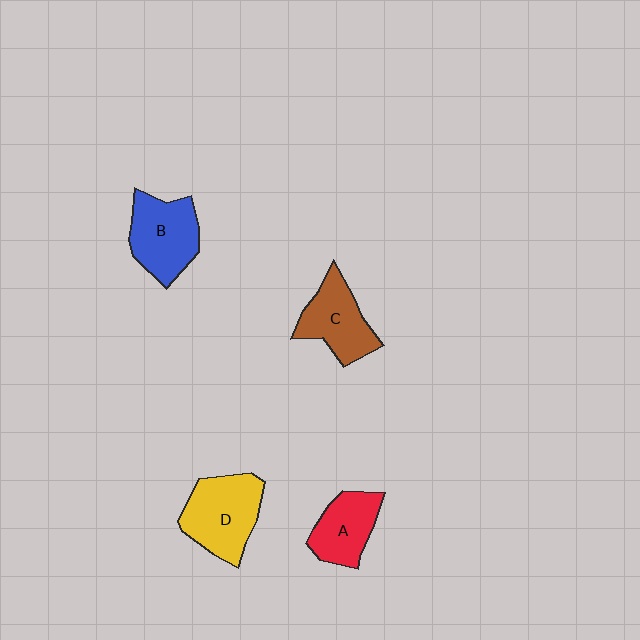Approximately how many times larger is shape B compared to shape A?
Approximately 1.3 times.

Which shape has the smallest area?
Shape A (red).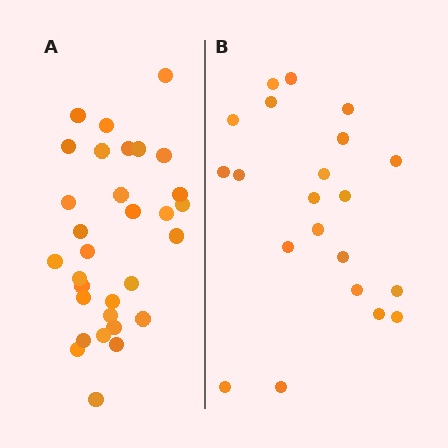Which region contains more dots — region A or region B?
Region A (the left region) has more dots.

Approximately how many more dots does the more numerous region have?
Region A has roughly 10 or so more dots than region B.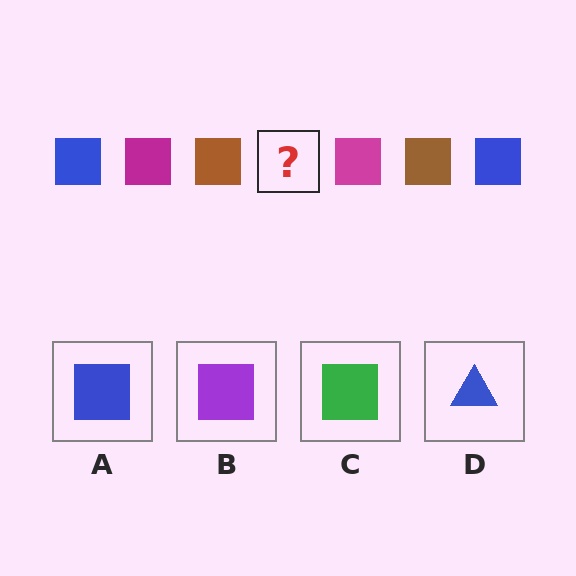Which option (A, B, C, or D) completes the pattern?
A.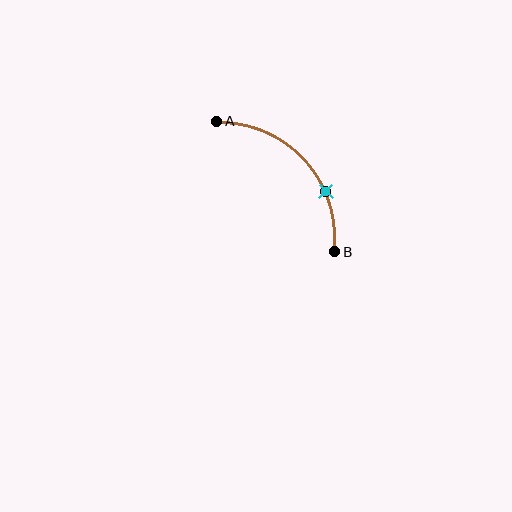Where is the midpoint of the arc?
The arc midpoint is the point on the curve farthest from the straight line joining A and B. It sits above and to the right of that line.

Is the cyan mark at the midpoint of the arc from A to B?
No. The cyan mark lies on the arc but is closer to endpoint B. The arc midpoint would be at the point on the curve equidistant along the arc from both A and B.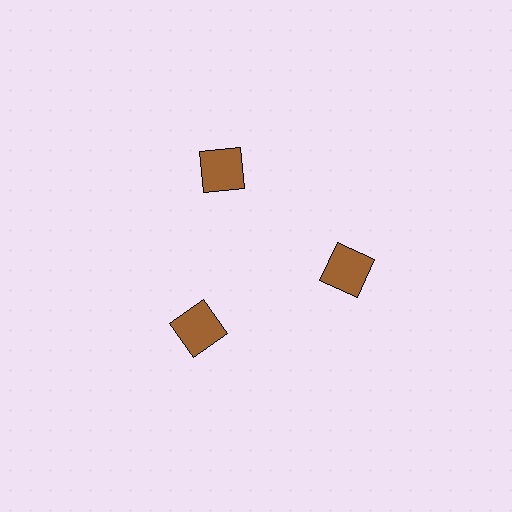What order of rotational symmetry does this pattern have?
This pattern has 3-fold rotational symmetry.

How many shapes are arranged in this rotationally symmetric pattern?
There are 3 shapes, arranged in 3 groups of 1.